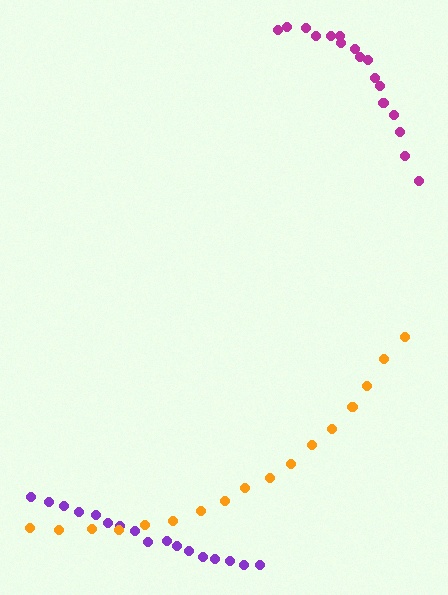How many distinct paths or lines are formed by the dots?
There are 3 distinct paths.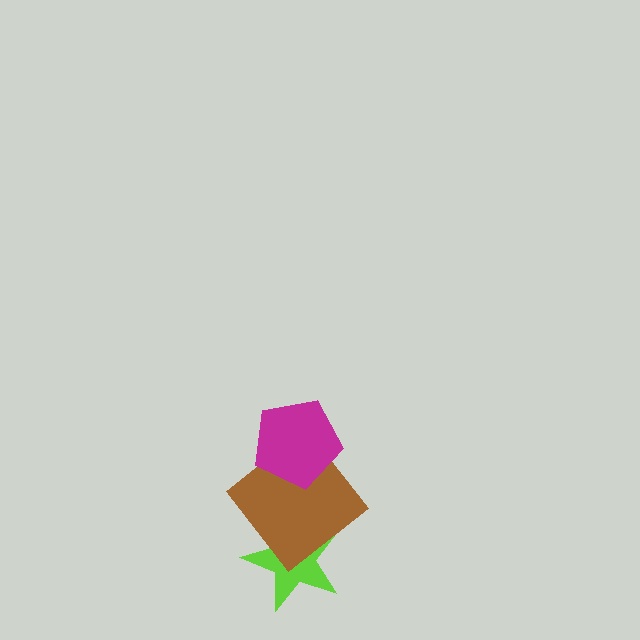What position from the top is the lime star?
The lime star is 3rd from the top.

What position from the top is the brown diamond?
The brown diamond is 2nd from the top.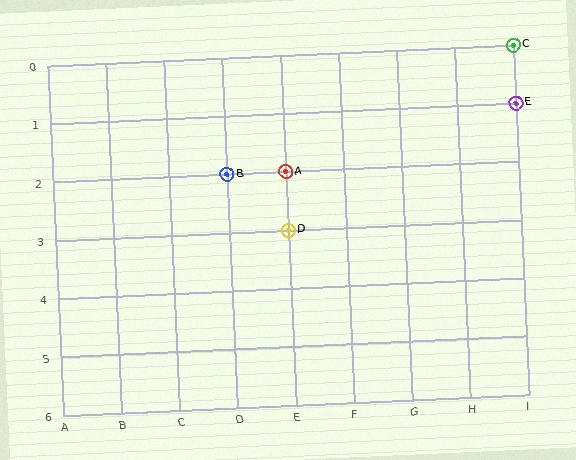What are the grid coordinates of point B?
Point B is at grid coordinates (D, 2).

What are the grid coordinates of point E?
Point E is at grid coordinates (I, 1).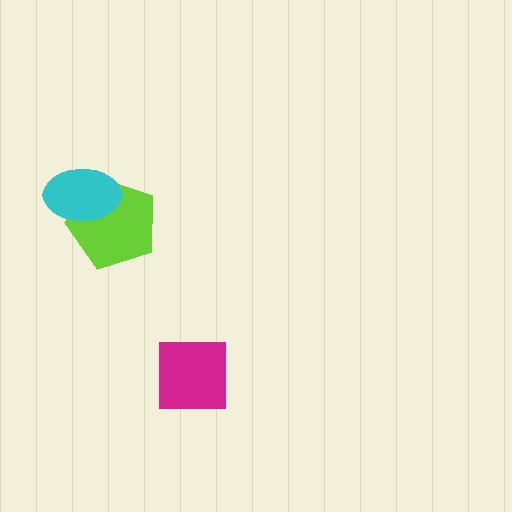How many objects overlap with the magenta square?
0 objects overlap with the magenta square.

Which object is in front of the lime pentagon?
The cyan ellipse is in front of the lime pentagon.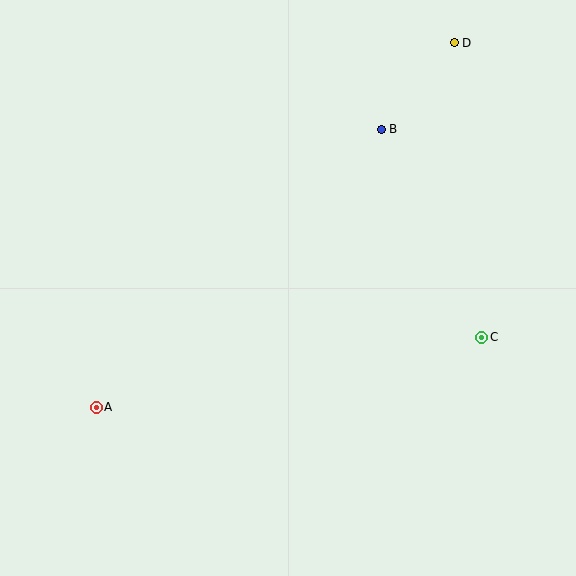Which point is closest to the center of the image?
Point B at (381, 129) is closest to the center.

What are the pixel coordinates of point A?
Point A is at (96, 407).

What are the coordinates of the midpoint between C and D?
The midpoint between C and D is at (468, 190).